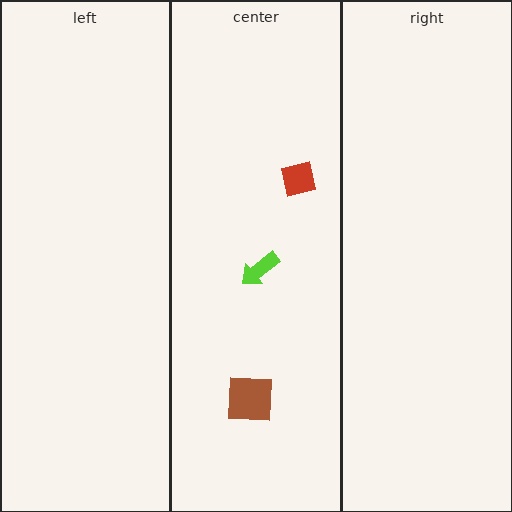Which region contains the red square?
The center region.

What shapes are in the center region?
The brown square, the red square, the lime arrow.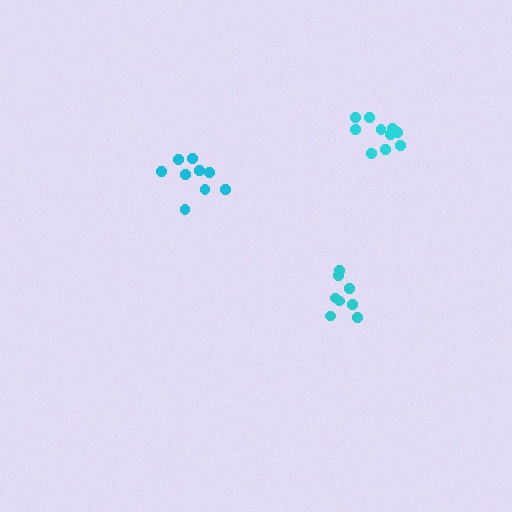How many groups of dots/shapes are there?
There are 3 groups.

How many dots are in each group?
Group 1: 9 dots, Group 2: 10 dots, Group 3: 8 dots (27 total).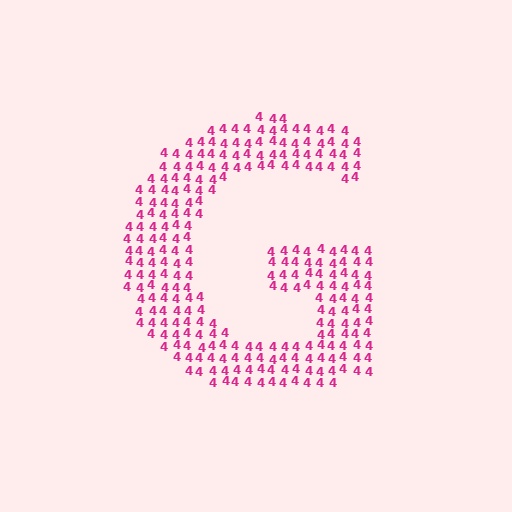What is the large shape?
The large shape is the letter G.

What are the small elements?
The small elements are digit 4's.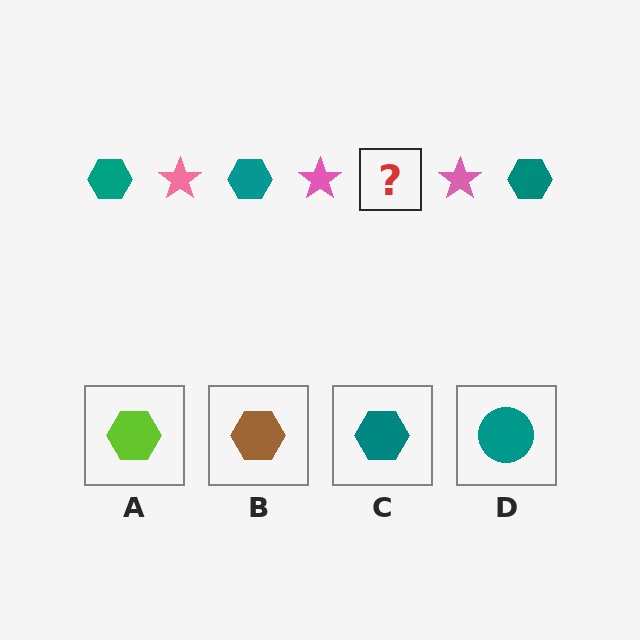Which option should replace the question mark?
Option C.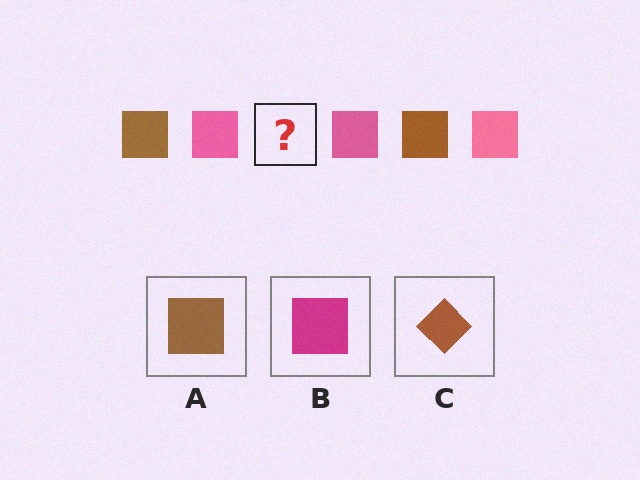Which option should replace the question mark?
Option A.